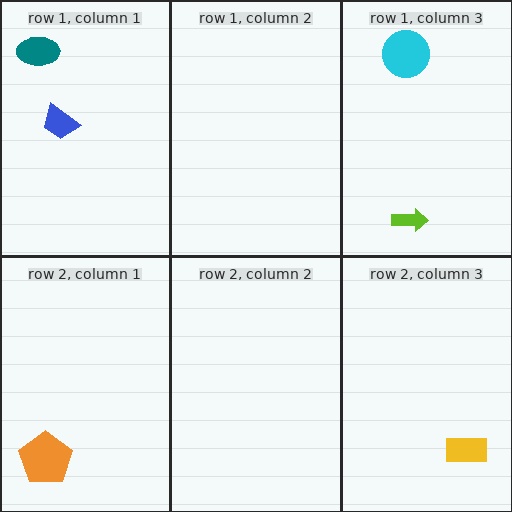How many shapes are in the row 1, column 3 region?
2.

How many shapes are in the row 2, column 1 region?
1.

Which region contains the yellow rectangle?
The row 2, column 3 region.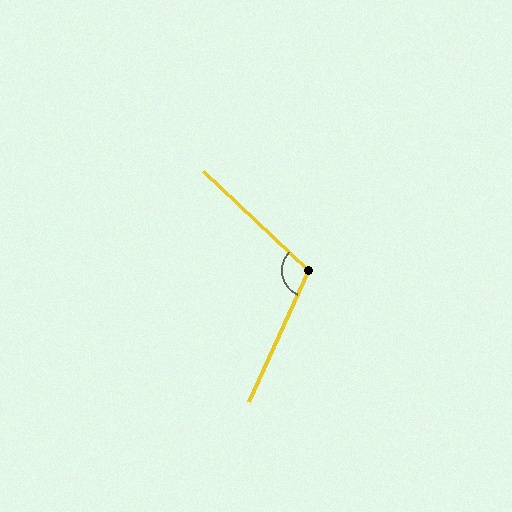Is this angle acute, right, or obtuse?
It is obtuse.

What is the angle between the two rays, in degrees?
Approximately 109 degrees.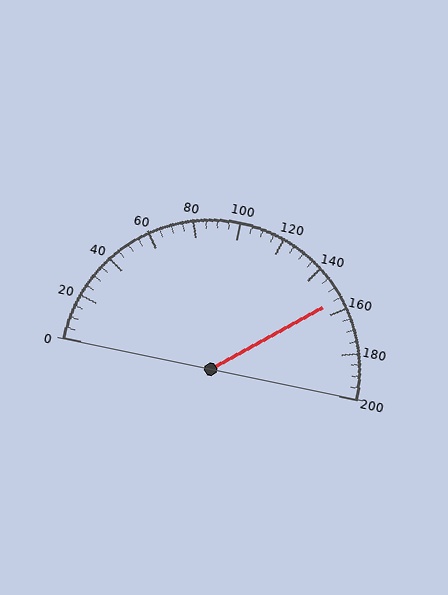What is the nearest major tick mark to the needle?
The nearest major tick mark is 160.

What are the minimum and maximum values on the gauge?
The gauge ranges from 0 to 200.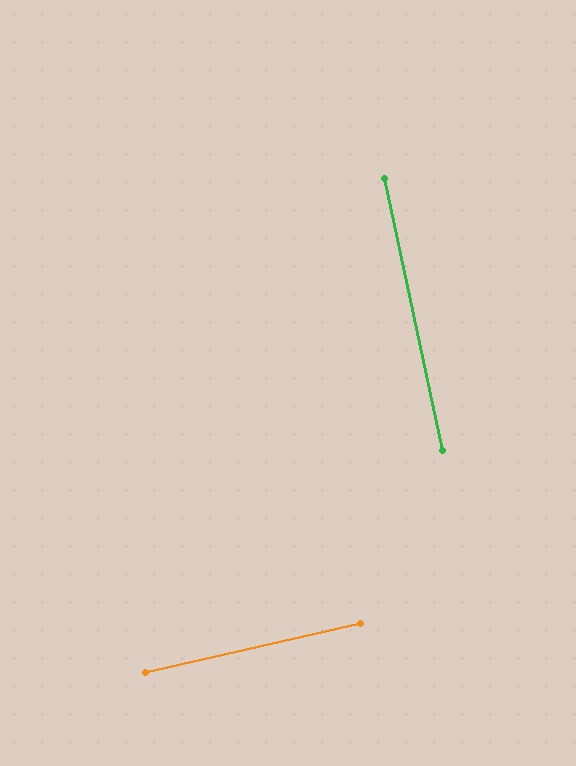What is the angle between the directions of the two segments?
Approximately 89 degrees.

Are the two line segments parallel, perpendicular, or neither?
Perpendicular — they meet at approximately 89°.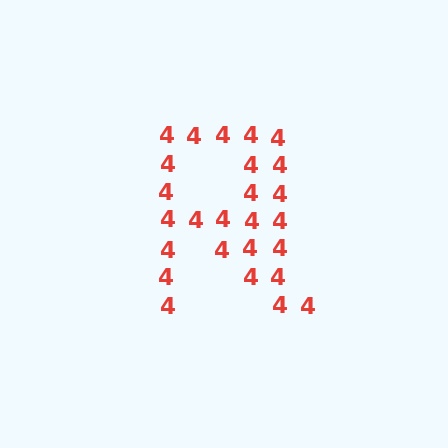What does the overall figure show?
The overall figure shows the letter R.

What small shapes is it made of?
It is made of small digit 4's.